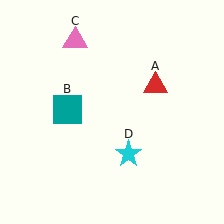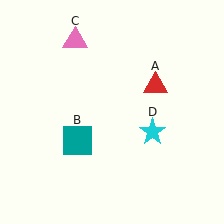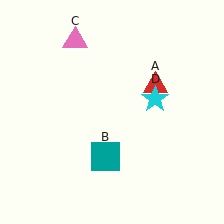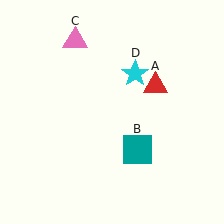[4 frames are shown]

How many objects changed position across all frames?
2 objects changed position: teal square (object B), cyan star (object D).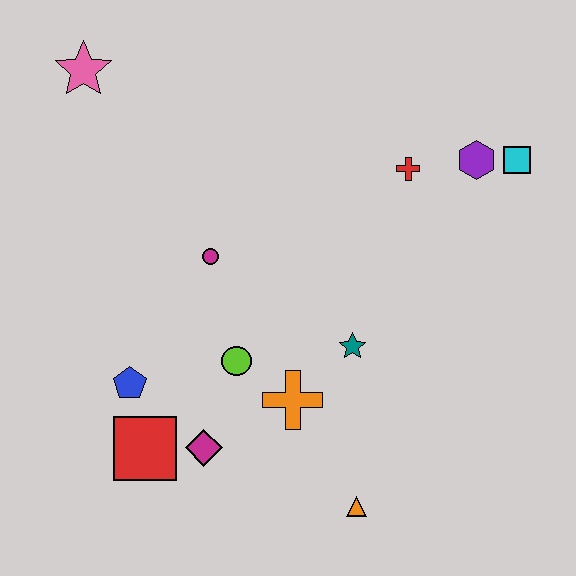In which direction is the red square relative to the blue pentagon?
The red square is below the blue pentagon.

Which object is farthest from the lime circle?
The cyan square is farthest from the lime circle.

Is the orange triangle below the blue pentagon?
Yes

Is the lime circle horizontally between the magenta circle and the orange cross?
Yes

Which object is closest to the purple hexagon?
The cyan square is closest to the purple hexagon.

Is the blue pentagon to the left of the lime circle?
Yes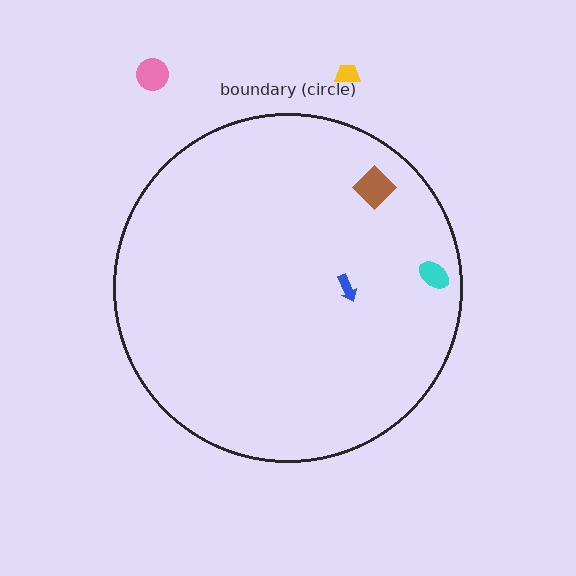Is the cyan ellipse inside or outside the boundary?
Inside.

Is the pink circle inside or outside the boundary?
Outside.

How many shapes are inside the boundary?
3 inside, 2 outside.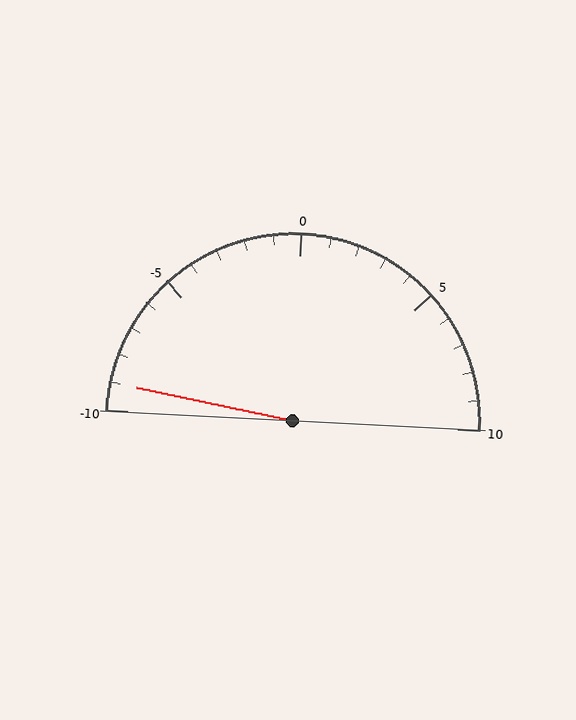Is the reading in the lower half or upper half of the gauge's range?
The reading is in the lower half of the range (-10 to 10).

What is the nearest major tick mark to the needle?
The nearest major tick mark is -10.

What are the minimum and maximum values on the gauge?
The gauge ranges from -10 to 10.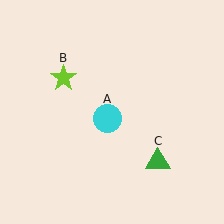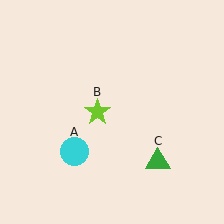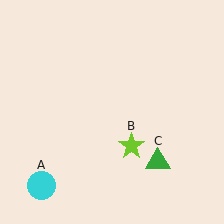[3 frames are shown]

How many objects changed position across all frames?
2 objects changed position: cyan circle (object A), lime star (object B).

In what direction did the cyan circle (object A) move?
The cyan circle (object A) moved down and to the left.